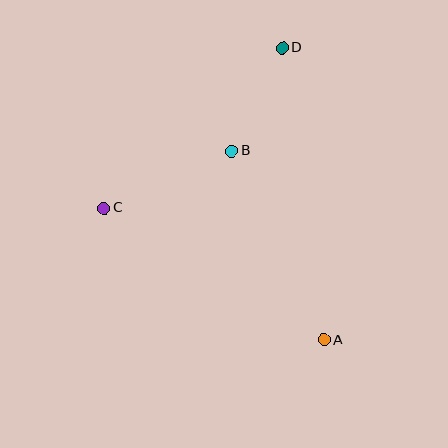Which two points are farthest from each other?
Points A and D are farthest from each other.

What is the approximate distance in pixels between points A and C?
The distance between A and C is approximately 256 pixels.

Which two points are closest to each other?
Points B and D are closest to each other.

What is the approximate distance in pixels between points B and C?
The distance between B and C is approximately 140 pixels.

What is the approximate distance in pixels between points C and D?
The distance between C and D is approximately 239 pixels.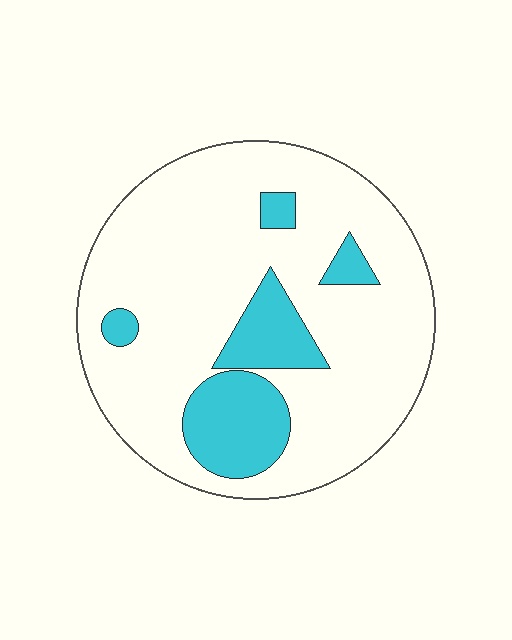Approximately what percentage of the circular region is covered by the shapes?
Approximately 20%.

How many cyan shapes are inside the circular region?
5.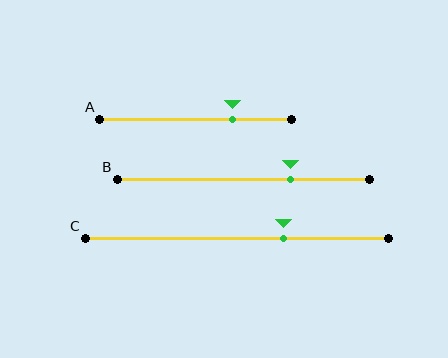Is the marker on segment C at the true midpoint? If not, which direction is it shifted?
No, the marker on segment C is shifted to the right by about 15% of the segment length.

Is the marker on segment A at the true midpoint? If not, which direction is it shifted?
No, the marker on segment A is shifted to the right by about 19% of the segment length.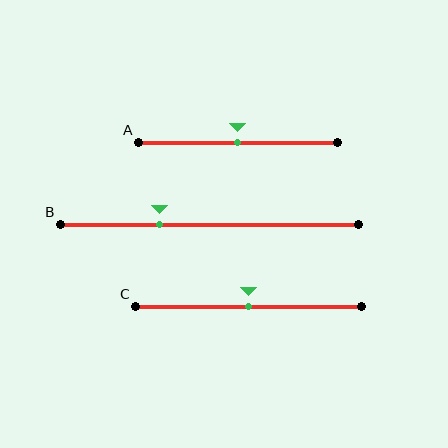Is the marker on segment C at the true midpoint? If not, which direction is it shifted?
Yes, the marker on segment C is at the true midpoint.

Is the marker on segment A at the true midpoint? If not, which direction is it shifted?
Yes, the marker on segment A is at the true midpoint.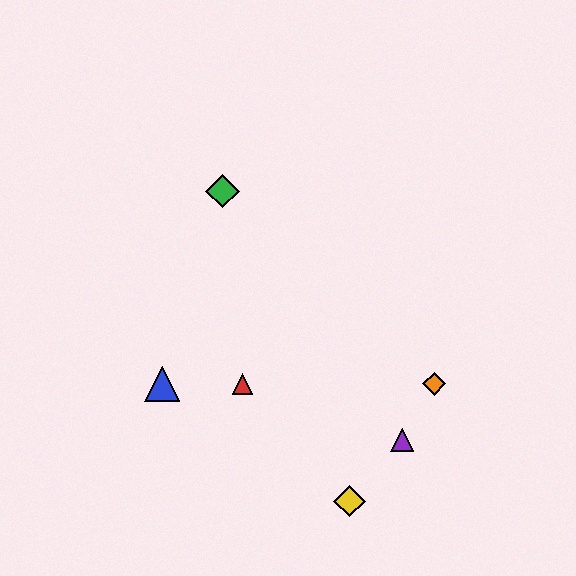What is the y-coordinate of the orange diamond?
The orange diamond is at y≈384.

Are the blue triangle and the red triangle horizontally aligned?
Yes, both are at y≈384.